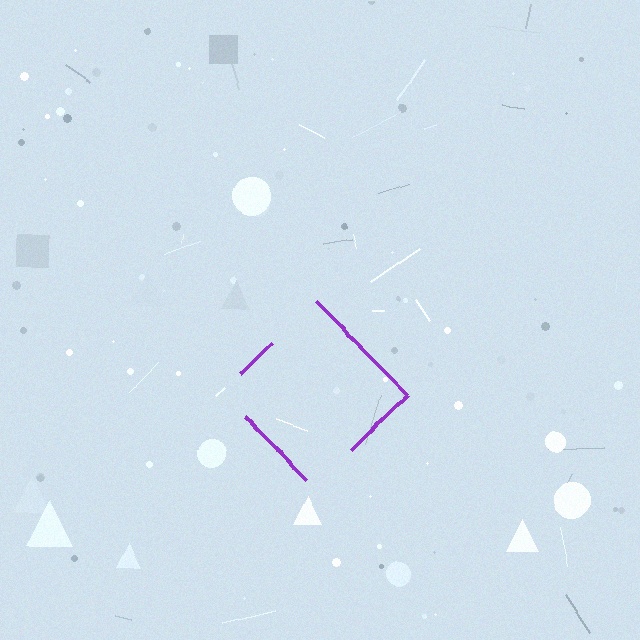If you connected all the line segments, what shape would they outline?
They would outline a diamond.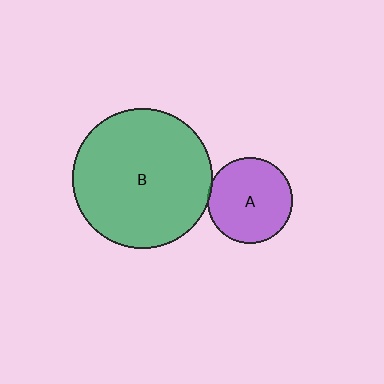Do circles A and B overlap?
Yes.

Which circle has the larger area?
Circle B (green).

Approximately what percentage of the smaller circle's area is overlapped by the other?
Approximately 5%.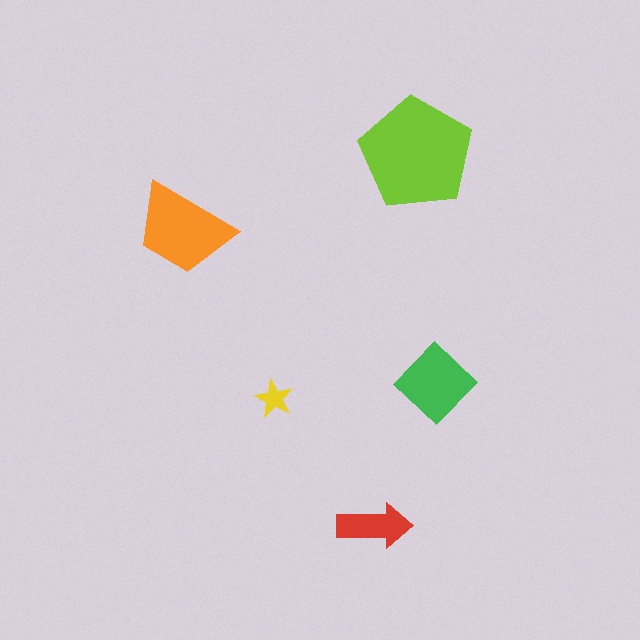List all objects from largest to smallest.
The lime pentagon, the orange trapezoid, the green diamond, the red arrow, the yellow star.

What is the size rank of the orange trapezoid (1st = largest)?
2nd.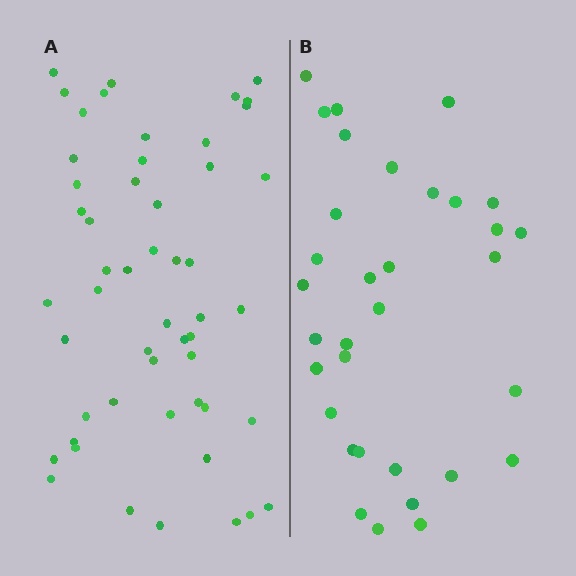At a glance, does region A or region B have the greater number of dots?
Region A (the left region) has more dots.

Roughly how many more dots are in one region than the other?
Region A has approximately 20 more dots than region B.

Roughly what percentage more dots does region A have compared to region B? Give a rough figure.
About 60% more.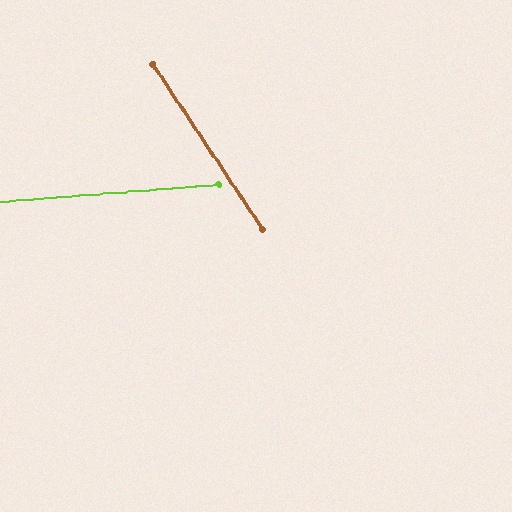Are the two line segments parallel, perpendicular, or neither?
Neither parallel nor perpendicular — they differ by about 61°.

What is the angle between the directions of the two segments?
Approximately 61 degrees.